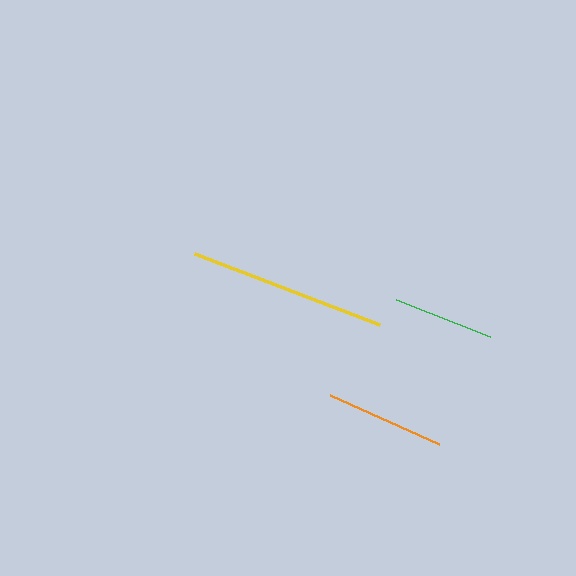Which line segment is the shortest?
The green line is the shortest at approximately 101 pixels.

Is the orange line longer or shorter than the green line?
The orange line is longer than the green line.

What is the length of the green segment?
The green segment is approximately 101 pixels long.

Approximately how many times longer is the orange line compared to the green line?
The orange line is approximately 1.2 times the length of the green line.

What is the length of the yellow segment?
The yellow segment is approximately 198 pixels long.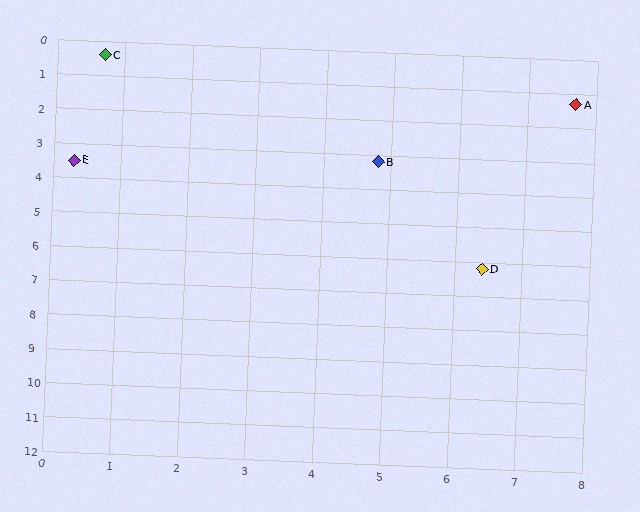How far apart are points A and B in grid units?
Points A and B are about 3.5 grid units apart.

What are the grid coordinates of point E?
Point E is at approximately (0.3, 3.5).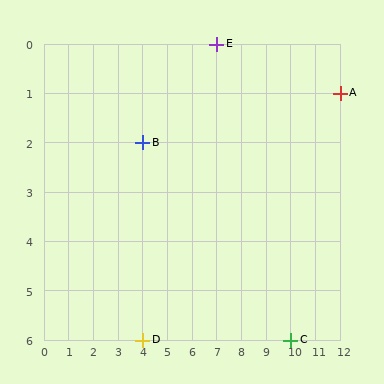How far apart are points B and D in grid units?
Points B and D are 4 rows apart.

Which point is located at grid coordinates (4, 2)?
Point B is at (4, 2).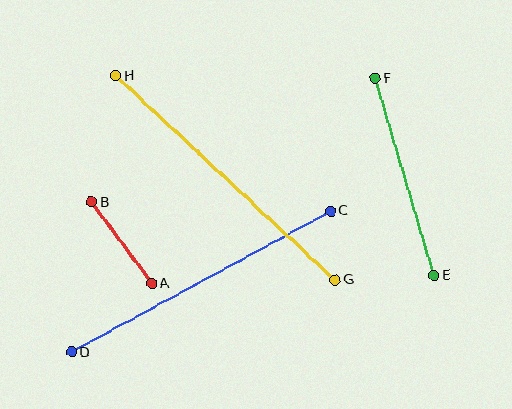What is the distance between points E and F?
The distance is approximately 206 pixels.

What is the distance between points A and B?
The distance is approximately 101 pixels.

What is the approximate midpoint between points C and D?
The midpoint is at approximately (201, 281) pixels.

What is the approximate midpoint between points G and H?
The midpoint is at approximately (225, 178) pixels.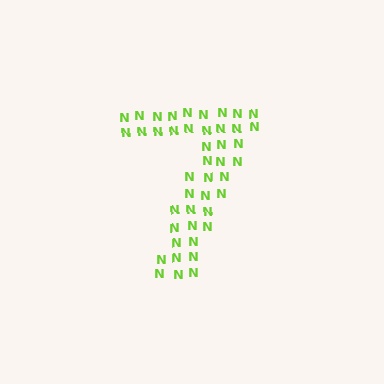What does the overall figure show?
The overall figure shows the digit 7.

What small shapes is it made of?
It is made of small letter N's.